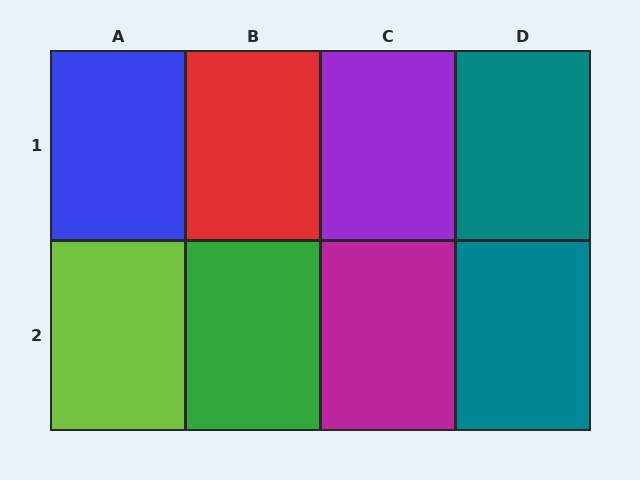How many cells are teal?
2 cells are teal.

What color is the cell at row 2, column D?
Teal.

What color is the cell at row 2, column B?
Green.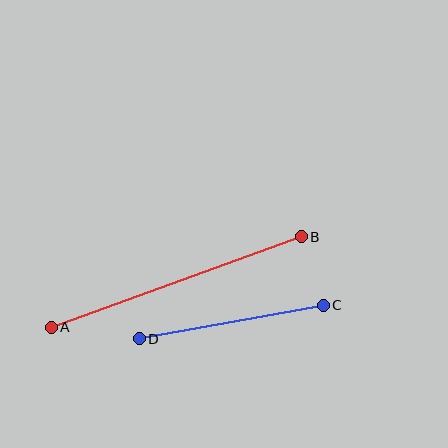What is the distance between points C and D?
The distance is approximately 187 pixels.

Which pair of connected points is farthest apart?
Points A and B are farthest apart.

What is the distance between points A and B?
The distance is approximately 266 pixels.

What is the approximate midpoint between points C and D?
The midpoint is at approximately (231, 322) pixels.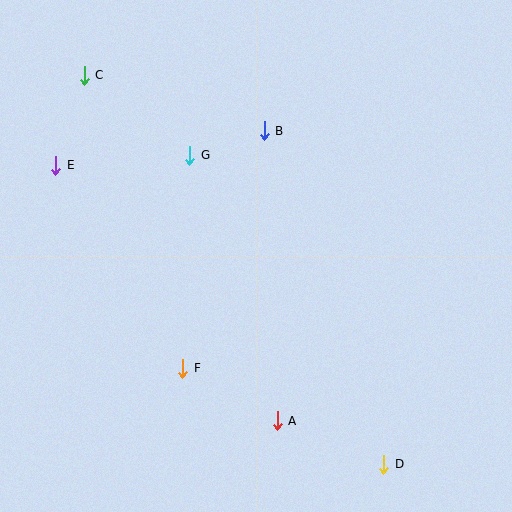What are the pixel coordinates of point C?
Point C is at (84, 75).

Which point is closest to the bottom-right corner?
Point D is closest to the bottom-right corner.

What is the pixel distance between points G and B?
The distance between G and B is 79 pixels.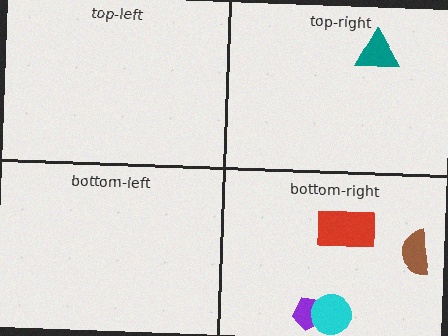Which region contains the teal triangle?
The top-right region.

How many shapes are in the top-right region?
1.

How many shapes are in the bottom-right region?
4.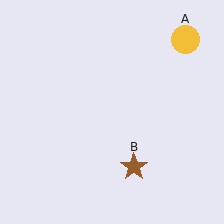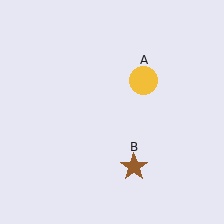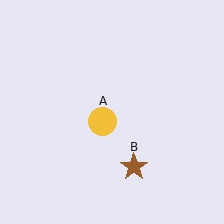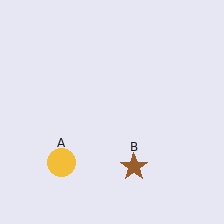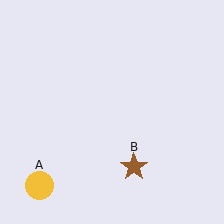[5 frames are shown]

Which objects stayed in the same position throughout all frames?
Brown star (object B) remained stationary.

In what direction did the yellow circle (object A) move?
The yellow circle (object A) moved down and to the left.